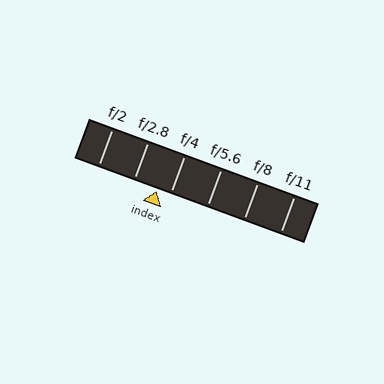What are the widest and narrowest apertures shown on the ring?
The widest aperture shown is f/2 and the narrowest is f/11.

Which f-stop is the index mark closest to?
The index mark is closest to f/4.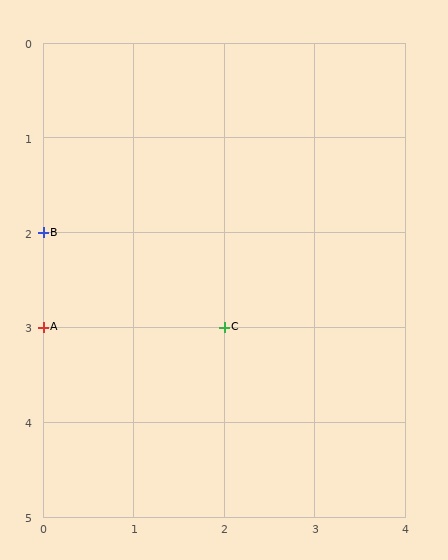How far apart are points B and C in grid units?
Points B and C are 2 columns and 1 row apart (about 2.2 grid units diagonally).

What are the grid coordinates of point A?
Point A is at grid coordinates (0, 3).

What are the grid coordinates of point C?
Point C is at grid coordinates (2, 3).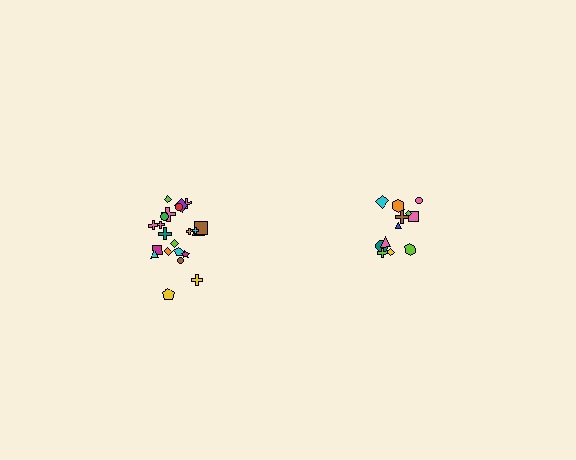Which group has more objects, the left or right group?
The left group.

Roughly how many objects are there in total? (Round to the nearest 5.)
Roughly 35 objects in total.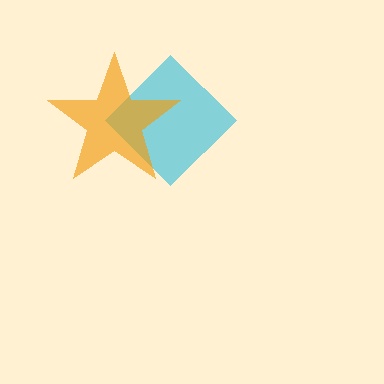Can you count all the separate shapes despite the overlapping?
Yes, there are 2 separate shapes.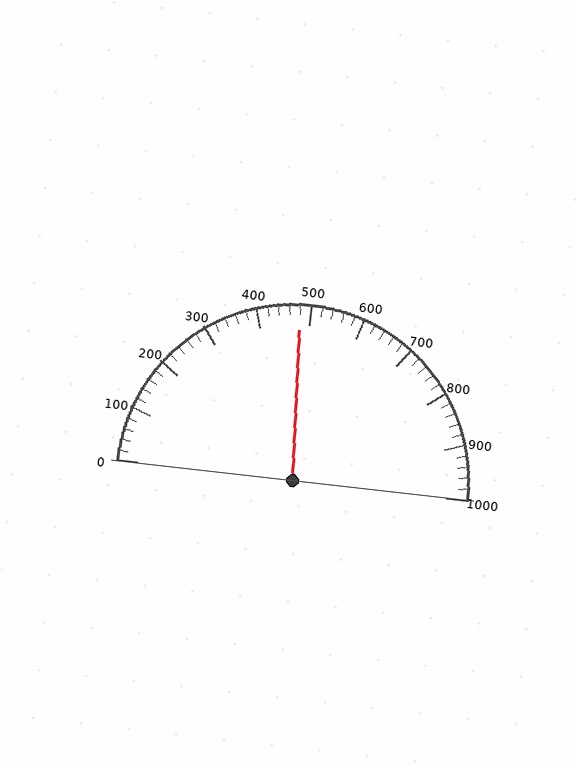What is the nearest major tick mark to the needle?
The nearest major tick mark is 500.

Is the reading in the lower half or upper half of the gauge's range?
The reading is in the lower half of the range (0 to 1000).